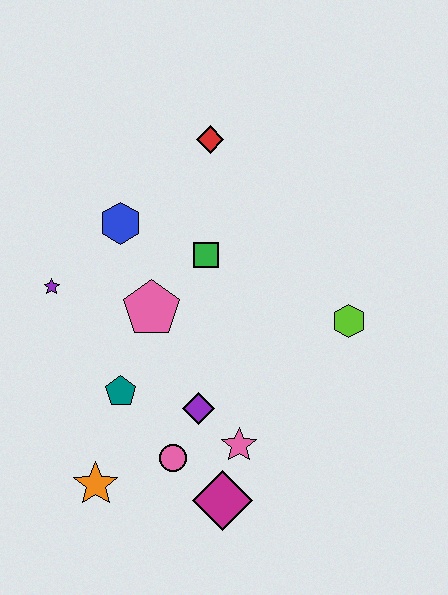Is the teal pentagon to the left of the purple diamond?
Yes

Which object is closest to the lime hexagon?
The green square is closest to the lime hexagon.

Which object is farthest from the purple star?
The lime hexagon is farthest from the purple star.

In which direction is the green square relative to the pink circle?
The green square is above the pink circle.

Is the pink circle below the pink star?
Yes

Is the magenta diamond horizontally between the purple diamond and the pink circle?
No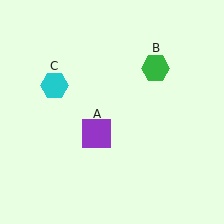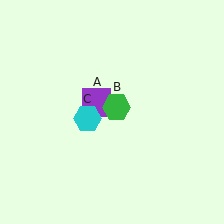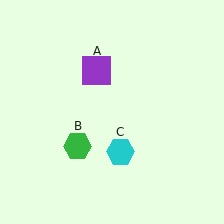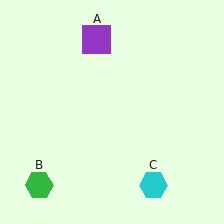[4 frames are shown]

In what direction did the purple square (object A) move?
The purple square (object A) moved up.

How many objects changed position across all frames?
3 objects changed position: purple square (object A), green hexagon (object B), cyan hexagon (object C).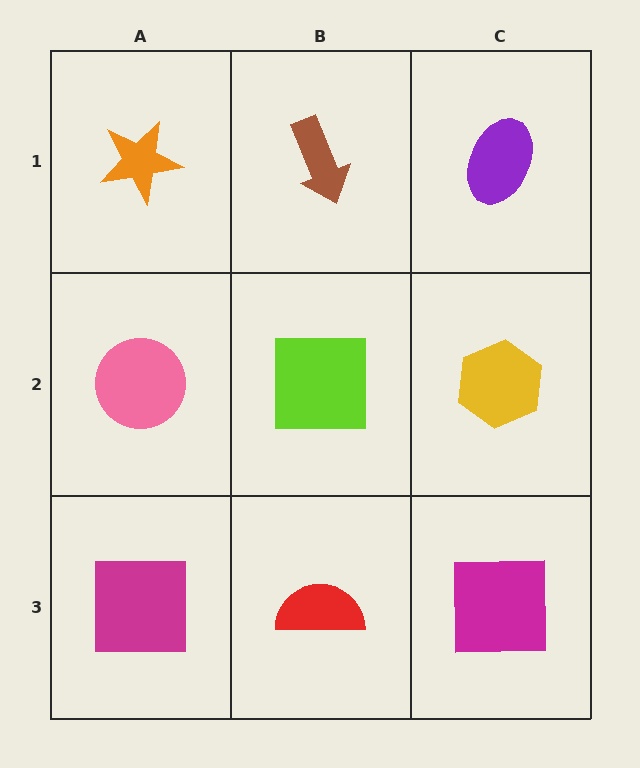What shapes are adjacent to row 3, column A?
A pink circle (row 2, column A), a red semicircle (row 3, column B).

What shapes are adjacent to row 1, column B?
A lime square (row 2, column B), an orange star (row 1, column A), a purple ellipse (row 1, column C).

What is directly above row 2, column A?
An orange star.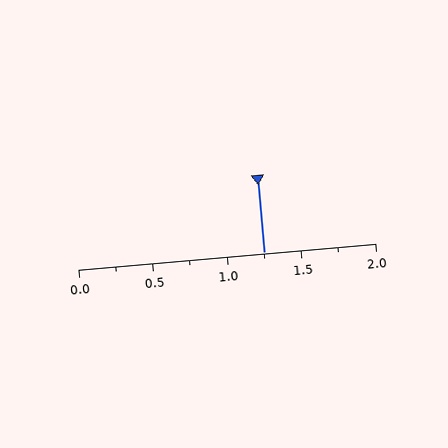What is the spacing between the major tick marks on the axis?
The major ticks are spaced 0.5 apart.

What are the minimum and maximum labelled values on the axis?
The axis runs from 0.0 to 2.0.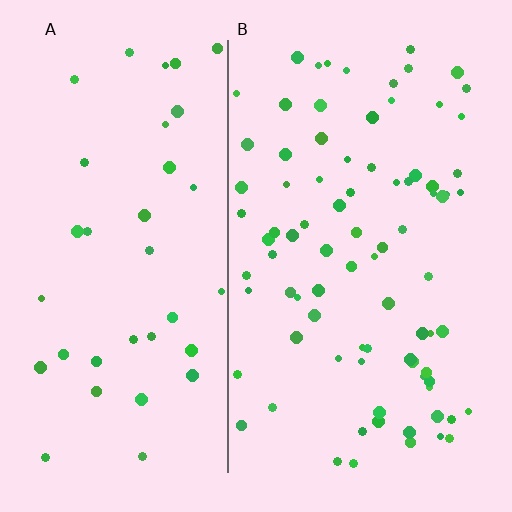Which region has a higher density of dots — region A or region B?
B (the right).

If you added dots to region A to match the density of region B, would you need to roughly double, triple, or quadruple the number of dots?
Approximately double.